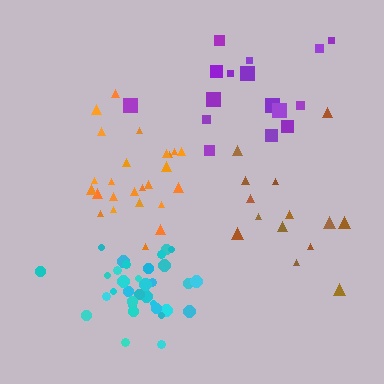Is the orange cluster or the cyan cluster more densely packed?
Cyan.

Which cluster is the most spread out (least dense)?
Purple.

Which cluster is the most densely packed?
Cyan.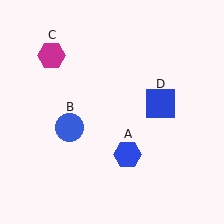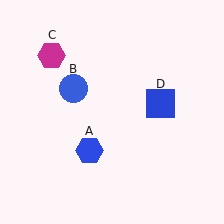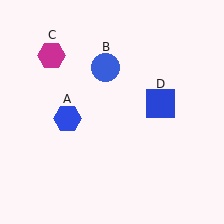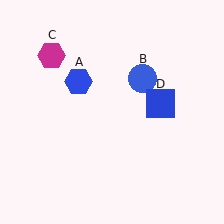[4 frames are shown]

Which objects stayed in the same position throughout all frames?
Magenta hexagon (object C) and blue square (object D) remained stationary.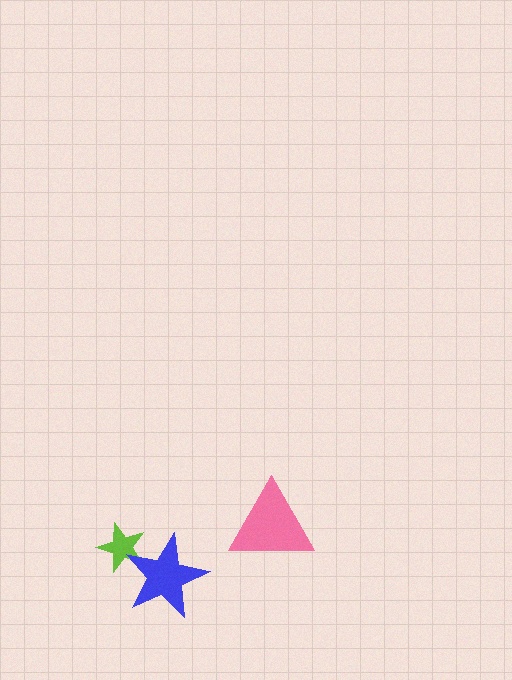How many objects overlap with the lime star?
1 object overlaps with the lime star.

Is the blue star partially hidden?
No, no other shape covers it.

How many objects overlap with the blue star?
1 object overlaps with the blue star.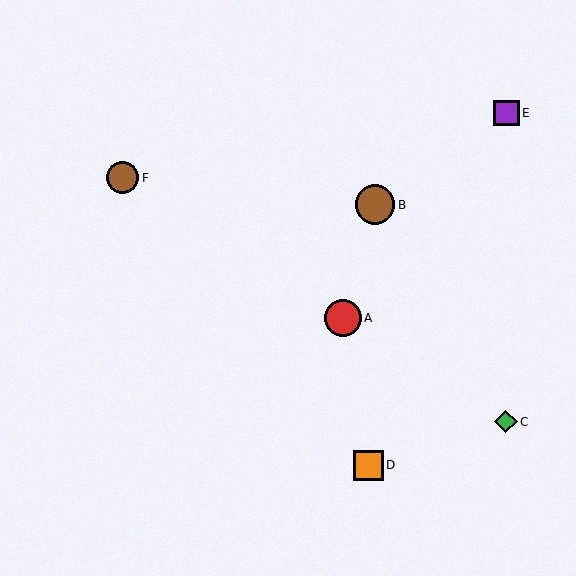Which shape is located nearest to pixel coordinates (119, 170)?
The brown circle (labeled F) at (122, 178) is nearest to that location.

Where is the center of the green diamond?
The center of the green diamond is at (506, 422).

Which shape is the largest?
The brown circle (labeled B) is the largest.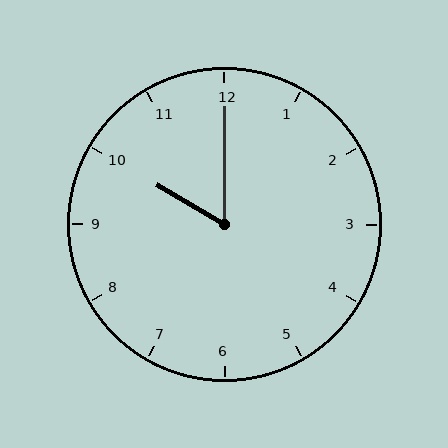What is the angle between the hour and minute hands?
Approximately 60 degrees.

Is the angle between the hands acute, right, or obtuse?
It is acute.